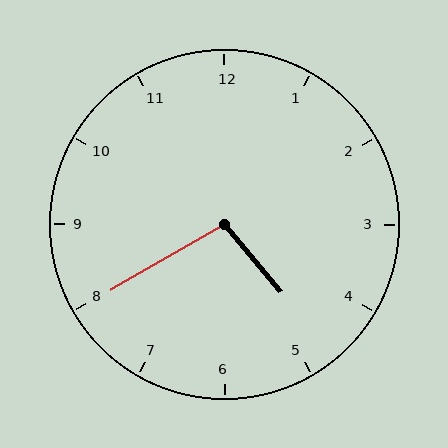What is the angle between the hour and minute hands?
Approximately 100 degrees.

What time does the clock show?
4:40.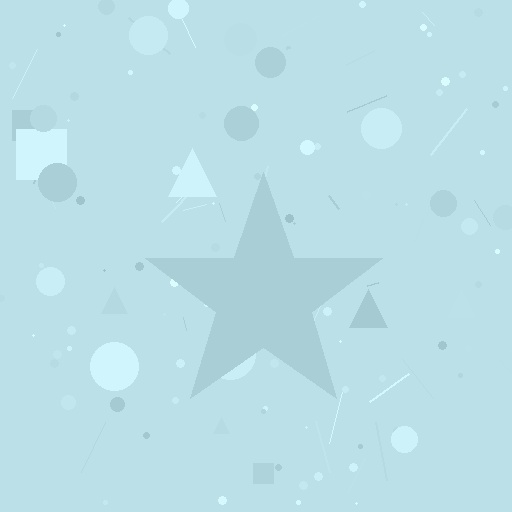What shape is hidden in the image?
A star is hidden in the image.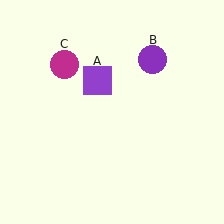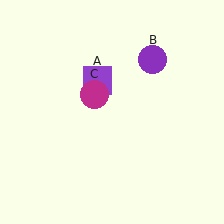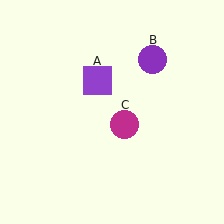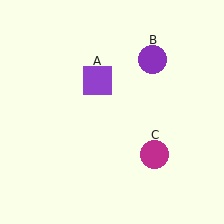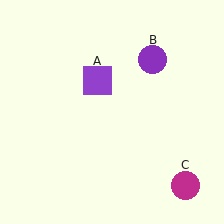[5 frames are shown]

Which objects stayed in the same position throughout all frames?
Purple square (object A) and purple circle (object B) remained stationary.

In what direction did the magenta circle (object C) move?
The magenta circle (object C) moved down and to the right.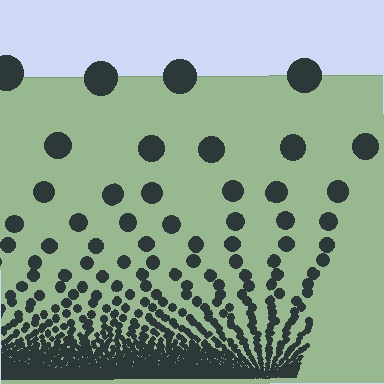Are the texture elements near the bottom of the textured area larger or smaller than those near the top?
Smaller. The gradient is inverted — elements near the bottom are smaller and denser.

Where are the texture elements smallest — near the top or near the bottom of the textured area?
Near the bottom.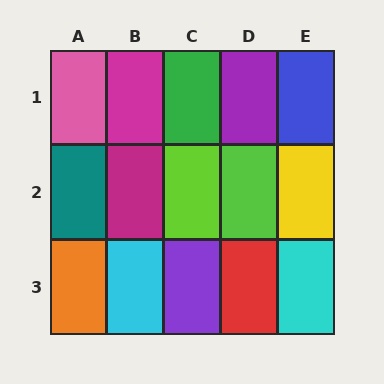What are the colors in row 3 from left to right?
Orange, cyan, purple, red, cyan.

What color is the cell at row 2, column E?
Yellow.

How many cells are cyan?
2 cells are cyan.